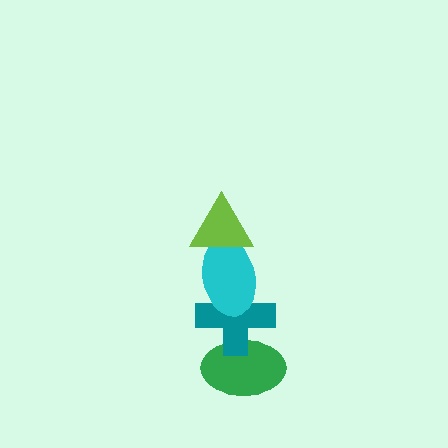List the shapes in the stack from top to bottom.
From top to bottom: the lime triangle, the cyan ellipse, the teal cross, the green ellipse.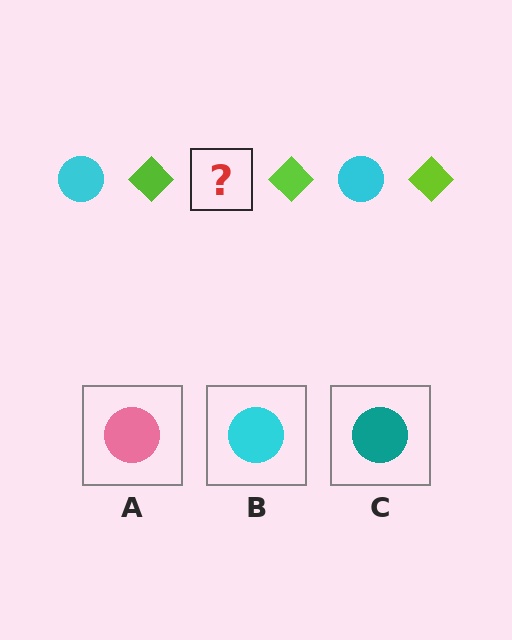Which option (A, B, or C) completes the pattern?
B.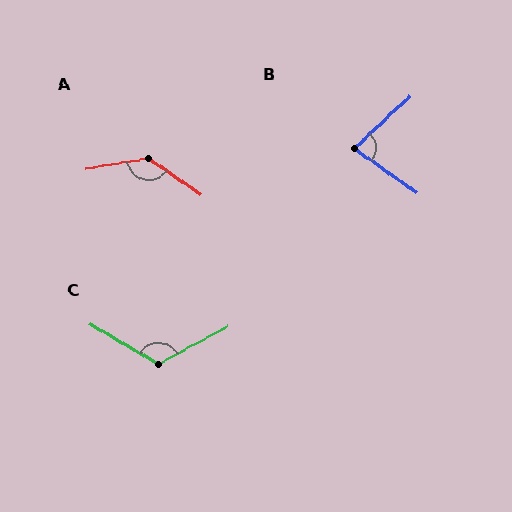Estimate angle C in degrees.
Approximately 122 degrees.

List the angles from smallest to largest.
B (79°), C (122°), A (136°).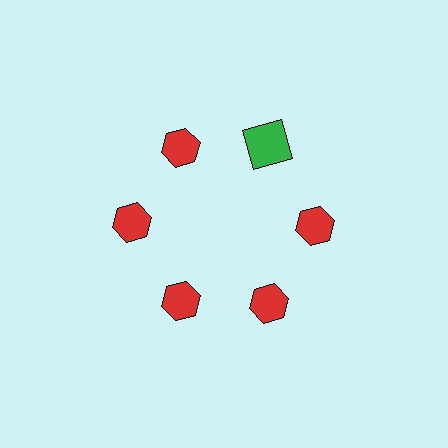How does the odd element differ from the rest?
It differs in both color (green instead of red) and shape (square instead of hexagon).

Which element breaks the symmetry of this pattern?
The green square at roughly the 1 o'clock position breaks the symmetry. All other shapes are red hexagons.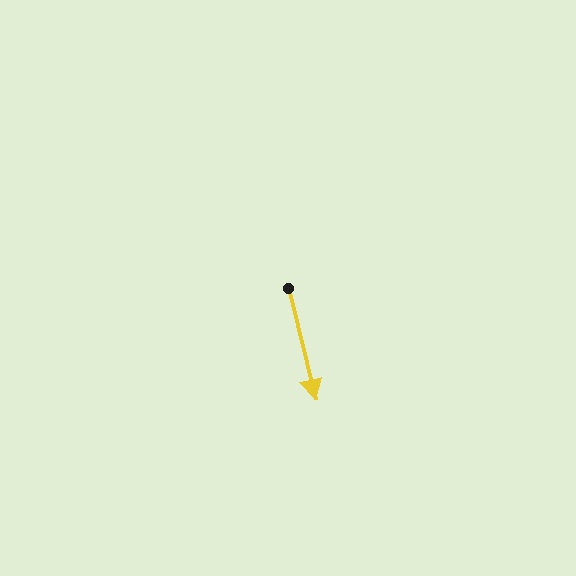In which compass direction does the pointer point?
South.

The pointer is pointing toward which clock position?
Roughly 6 o'clock.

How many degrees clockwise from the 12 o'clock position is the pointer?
Approximately 166 degrees.